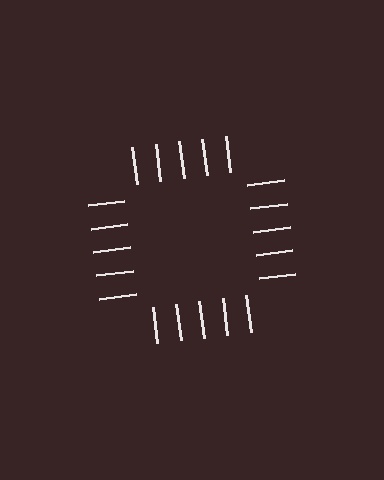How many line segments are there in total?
20 — 5 along each of the 4 edges.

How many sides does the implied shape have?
4 sides — the line-ends trace a square.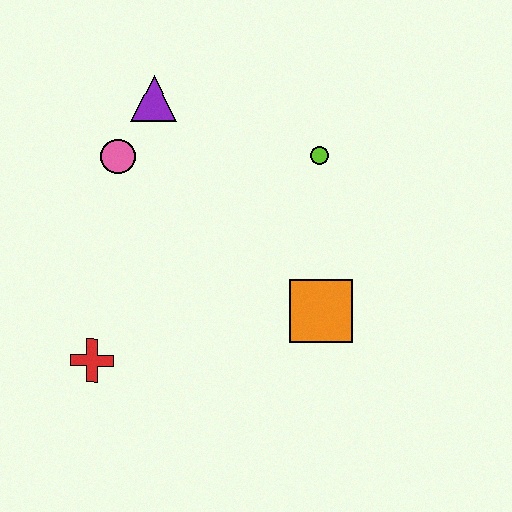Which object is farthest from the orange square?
The purple triangle is farthest from the orange square.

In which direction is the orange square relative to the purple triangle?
The orange square is below the purple triangle.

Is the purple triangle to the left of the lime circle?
Yes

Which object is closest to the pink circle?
The purple triangle is closest to the pink circle.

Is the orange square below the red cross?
No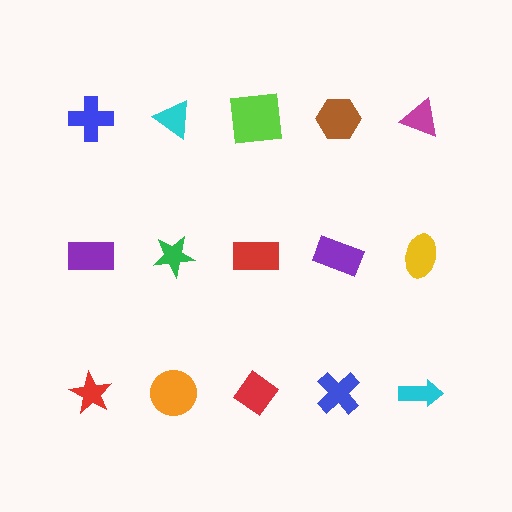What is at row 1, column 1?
A blue cross.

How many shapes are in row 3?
5 shapes.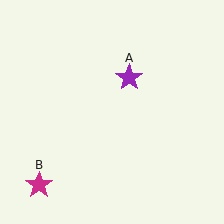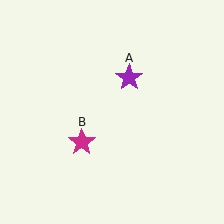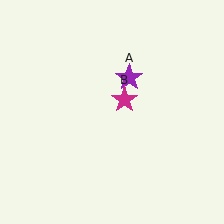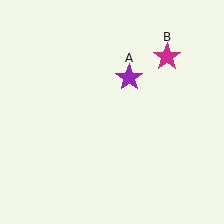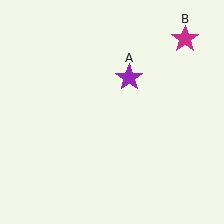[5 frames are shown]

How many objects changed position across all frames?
1 object changed position: magenta star (object B).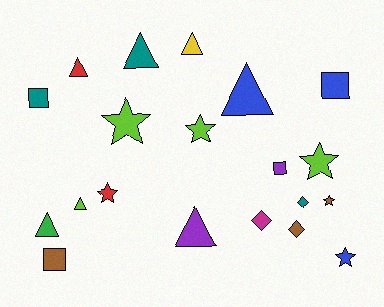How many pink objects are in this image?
There are no pink objects.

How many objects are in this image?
There are 20 objects.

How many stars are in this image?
There are 6 stars.